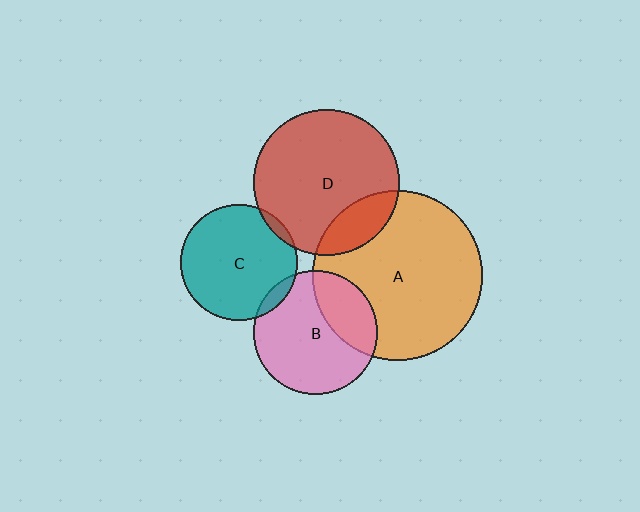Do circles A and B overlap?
Yes.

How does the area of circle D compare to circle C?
Approximately 1.6 times.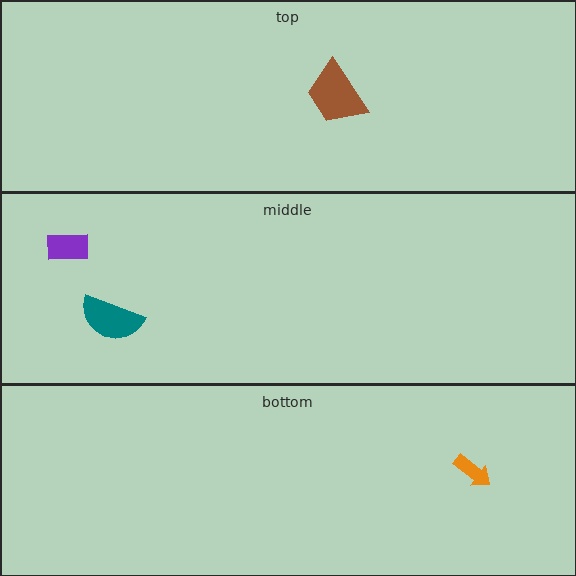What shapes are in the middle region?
The teal semicircle, the purple rectangle.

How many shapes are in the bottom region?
1.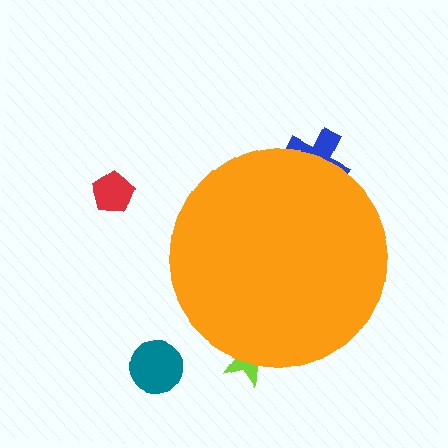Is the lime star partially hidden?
Yes, the lime star is partially hidden behind the orange circle.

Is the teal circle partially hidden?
No, the teal circle is fully visible.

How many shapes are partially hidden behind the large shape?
2 shapes are partially hidden.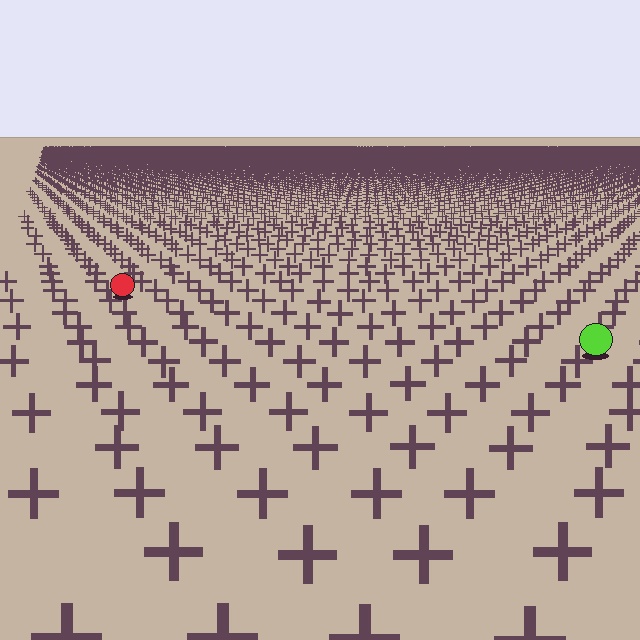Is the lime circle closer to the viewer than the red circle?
Yes. The lime circle is closer — you can tell from the texture gradient: the ground texture is coarser near it.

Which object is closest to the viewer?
The lime circle is closest. The texture marks near it are larger and more spread out.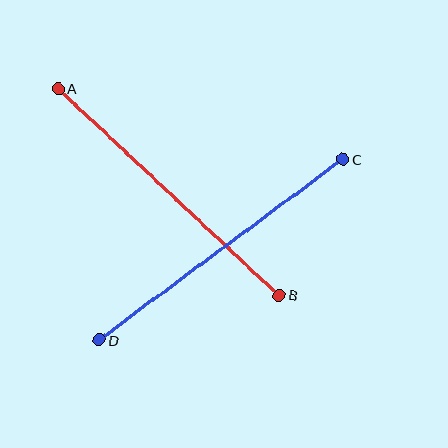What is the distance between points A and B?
The distance is approximately 303 pixels.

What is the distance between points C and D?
The distance is approximately 303 pixels.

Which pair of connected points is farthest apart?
Points C and D are farthest apart.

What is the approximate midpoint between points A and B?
The midpoint is at approximately (169, 192) pixels.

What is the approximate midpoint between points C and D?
The midpoint is at approximately (221, 250) pixels.